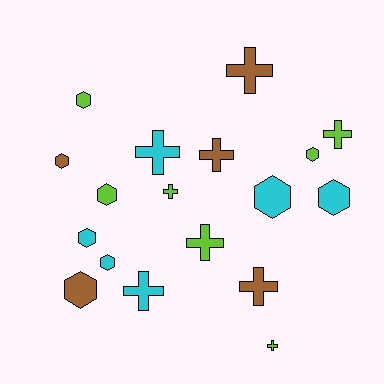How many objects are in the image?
There are 18 objects.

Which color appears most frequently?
Lime, with 7 objects.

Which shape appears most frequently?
Hexagon, with 9 objects.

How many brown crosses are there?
There are 3 brown crosses.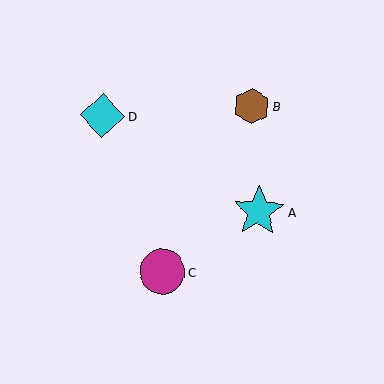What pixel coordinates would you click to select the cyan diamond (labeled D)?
Click at (102, 116) to select the cyan diamond D.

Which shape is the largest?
The cyan star (labeled A) is the largest.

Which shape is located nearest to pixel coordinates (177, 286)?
The magenta circle (labeled C) at (162, 271) is nearest to that location.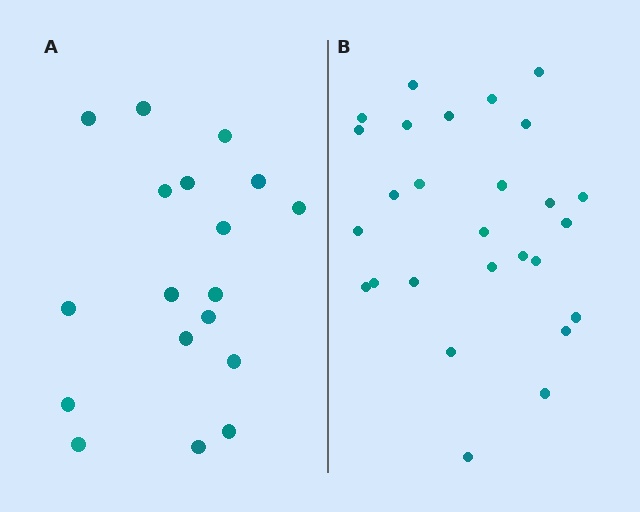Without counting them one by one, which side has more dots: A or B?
Region B (the right region) has more dots.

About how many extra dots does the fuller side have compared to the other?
Region B has roughly 8 or so more dots than region A.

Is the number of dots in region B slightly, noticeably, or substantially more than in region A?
Region B has substantially more. The ratio is roughly 1.5 to 1.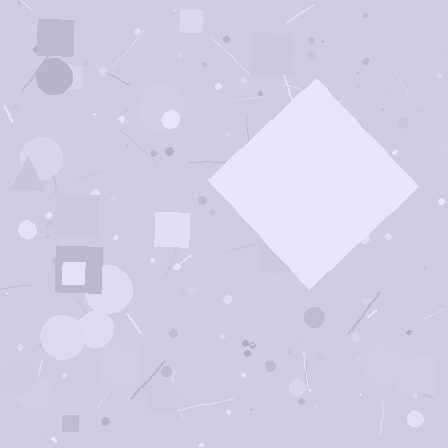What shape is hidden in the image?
A diamond is hidden in the image.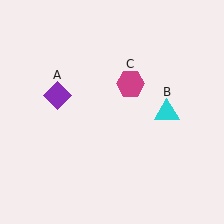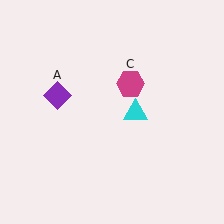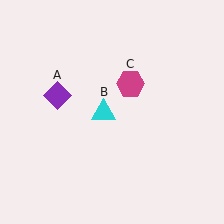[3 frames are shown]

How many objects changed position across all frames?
1 object changed position: cyan triangle (object B).